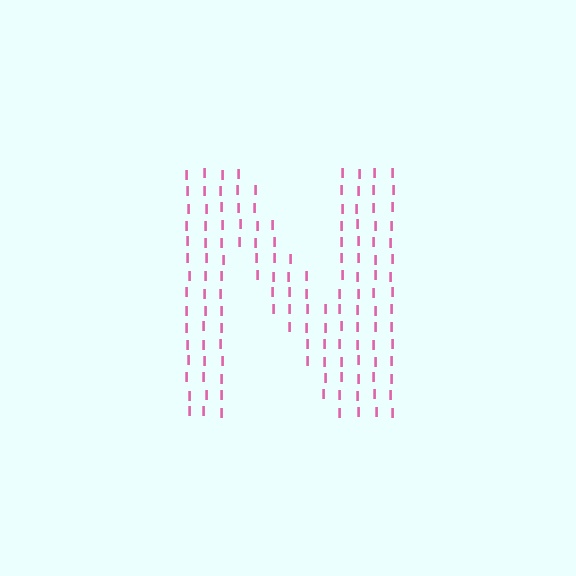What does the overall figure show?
The overall figure shows the letter N.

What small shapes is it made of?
It is made of small letter I's.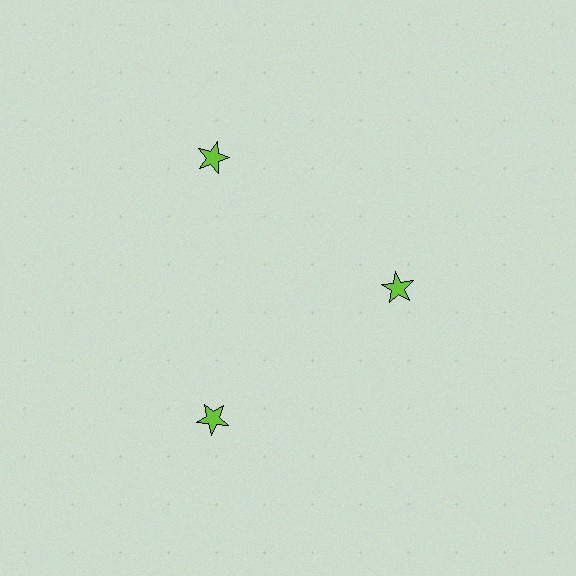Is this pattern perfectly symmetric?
No. The 3 lime stars are arranged in a ring, but one element near the 3 o'clock position is pulled inward toward the center, breaking the 3-fold rotational symmetry.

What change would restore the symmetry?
The symmetry would be restored by moving it outward, back onto the ring so that all 3 stars sit at equal angles and equal distance from the center.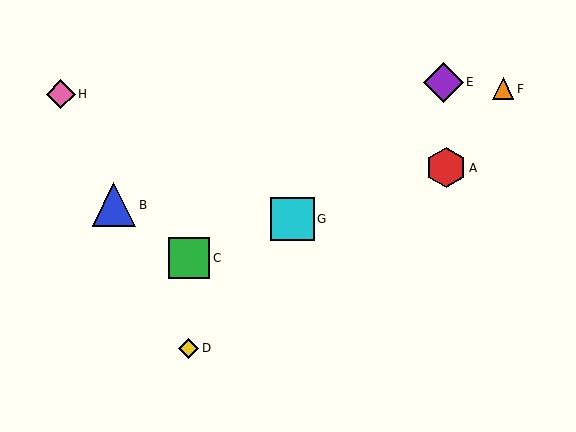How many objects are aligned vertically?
2 objects (C, D) are aligned vertically.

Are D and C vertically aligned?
Yes, both are at x≈189.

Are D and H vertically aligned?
No, D is at x≈189 and H is at x≈61.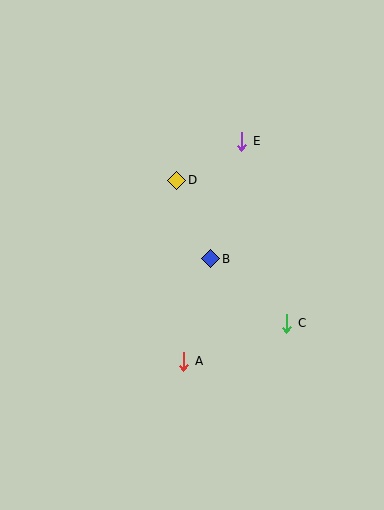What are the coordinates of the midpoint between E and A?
The midpoint between E and A is at (213, 251).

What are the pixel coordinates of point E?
Point E is at (242, 142).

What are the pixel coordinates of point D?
Point D is at (177, 180).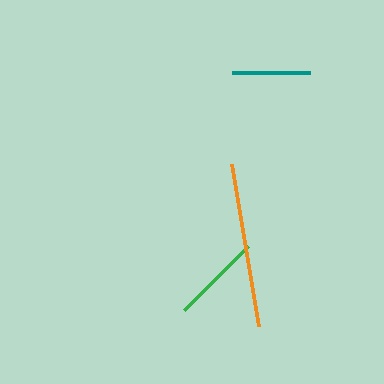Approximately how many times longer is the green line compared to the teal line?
The green line is approximately 1.2 times the length of the teal line.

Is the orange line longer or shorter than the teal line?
The orange line is longer than the teal line.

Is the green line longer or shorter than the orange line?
The orange line is longer than the green line.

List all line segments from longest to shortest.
From longest to shortest: orange, green, teal.